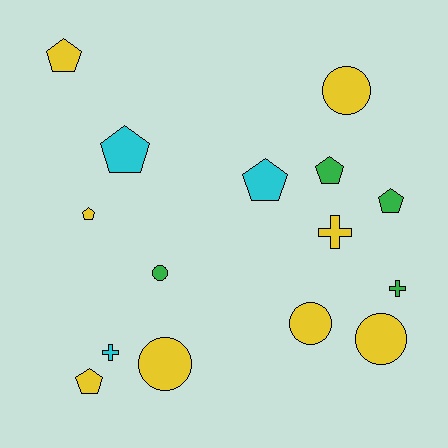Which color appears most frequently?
Yellow, with 8 objects.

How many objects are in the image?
There are 15 objects.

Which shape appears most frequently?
Pentagon, with 7 objects.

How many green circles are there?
There is 1 green circle.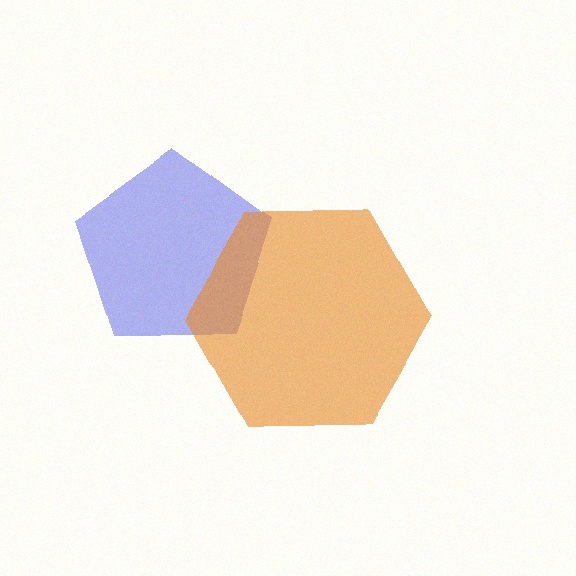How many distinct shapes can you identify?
There are 2 distinct shapes: a blue pentagon, an orange hexagon.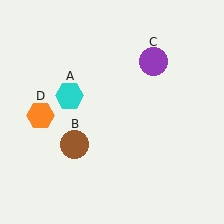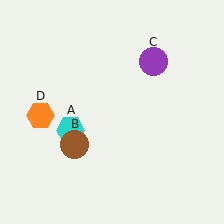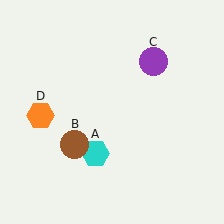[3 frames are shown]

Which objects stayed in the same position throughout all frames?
Brown circle (object B) and purple circle (object C) and orange hexagon (object D) remained stationary.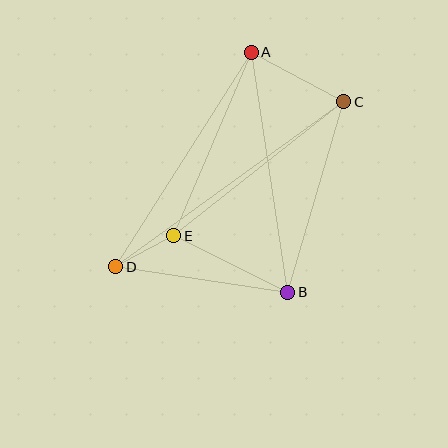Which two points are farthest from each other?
Points C and D are farthest from each other.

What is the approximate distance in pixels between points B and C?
The distance between B and C is approximately 199 pixels.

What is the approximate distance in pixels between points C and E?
The distance between C and E is approximately 216 pixels.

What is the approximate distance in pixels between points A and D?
The distance between A and D is approximately 254 pixels.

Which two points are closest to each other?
Points D and E are closest to each other.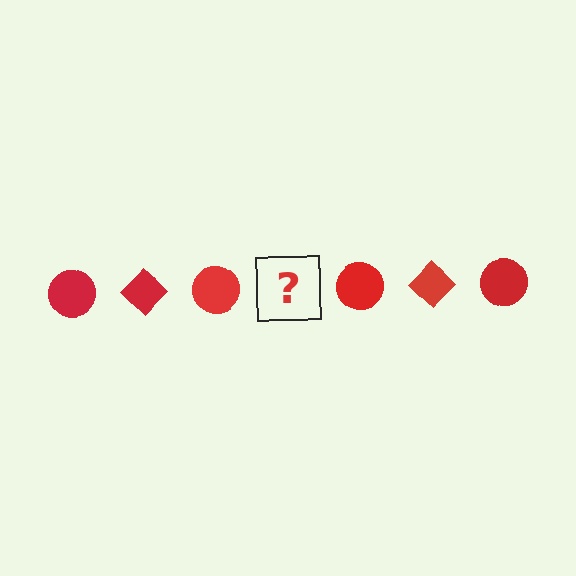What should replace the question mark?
The question mark should be replaced with a red diamond.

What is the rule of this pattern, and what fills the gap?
The rule is that the pattern cycles through circle, diamond shapes in red. The gap should be filled with a red diamond.